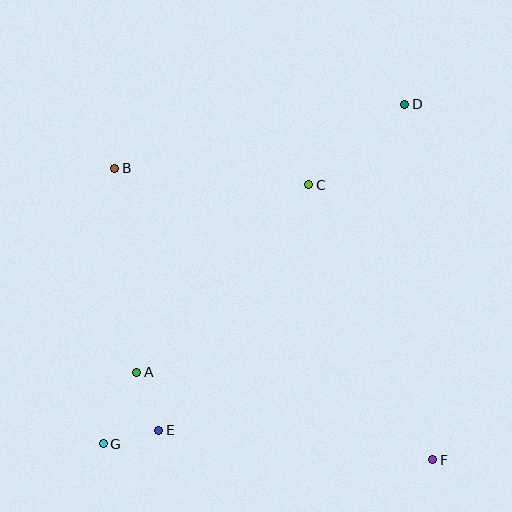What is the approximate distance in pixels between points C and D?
The distance between C and D is approximately 125 pixels.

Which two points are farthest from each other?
Points D and G are farthest from each other.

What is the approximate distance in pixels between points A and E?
The distance between A and E is approximately 62 pixels.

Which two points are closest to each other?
Points E and G are closest to each other.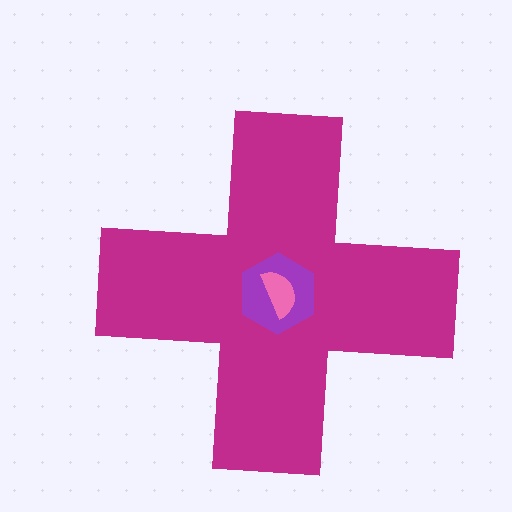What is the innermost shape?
The pink semicircle.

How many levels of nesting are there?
3.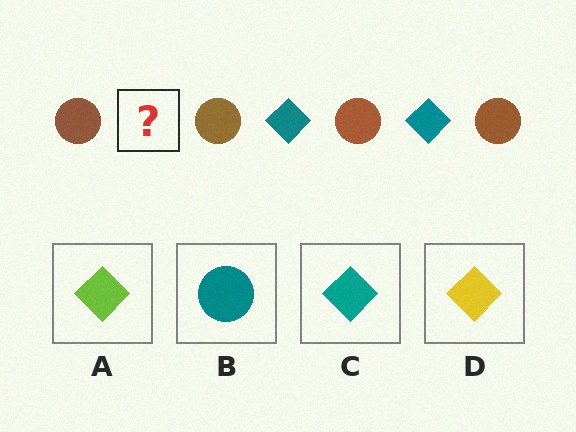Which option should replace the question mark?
Option C.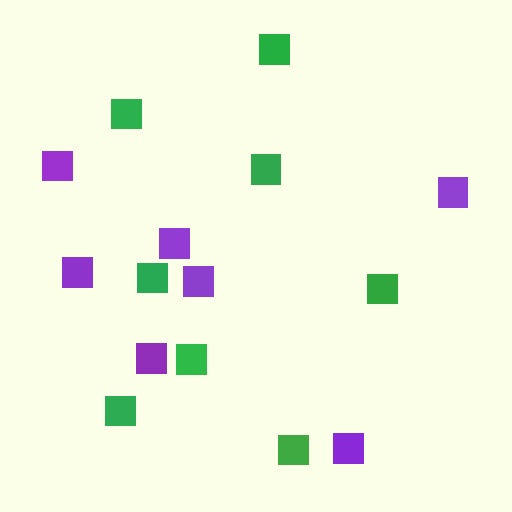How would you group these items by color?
There are 2 groups: one group of purple squares (7) and one group of green squares (8).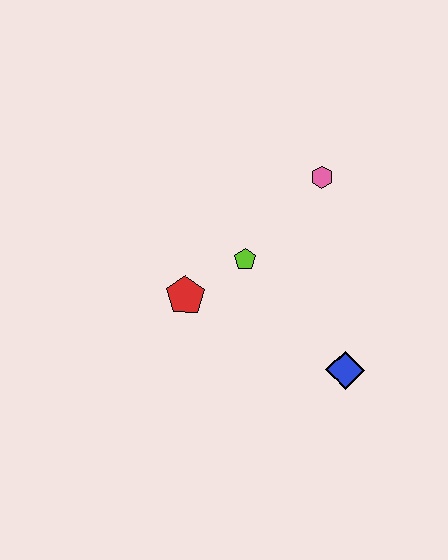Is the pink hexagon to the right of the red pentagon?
Yes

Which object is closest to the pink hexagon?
The lime pentagon is closest to the pink hexagon.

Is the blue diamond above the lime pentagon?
No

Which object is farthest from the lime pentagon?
The blue diamond is farthest from the lime pentagon.